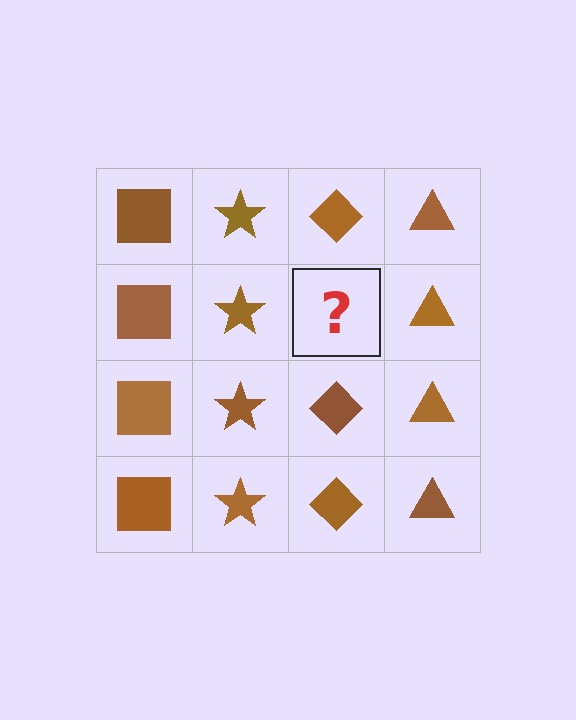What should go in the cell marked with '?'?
The missing cell should contain a brown diamond.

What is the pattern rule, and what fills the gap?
The rule is that each column has a consistent shape. The gap should be filled with a brown diamond.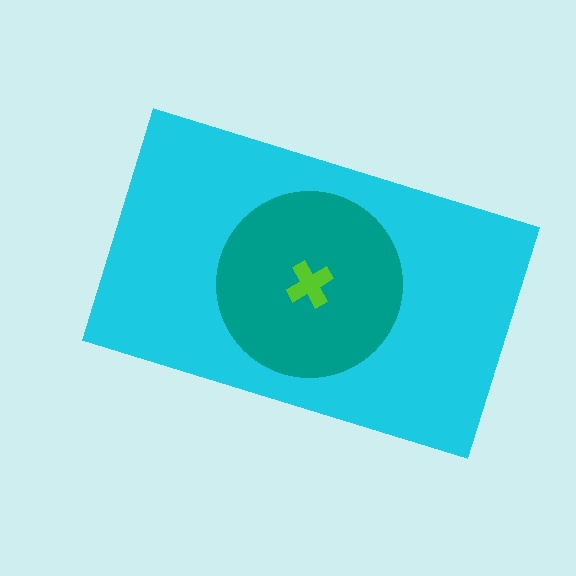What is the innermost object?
The lime cross.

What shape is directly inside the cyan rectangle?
The teal circle.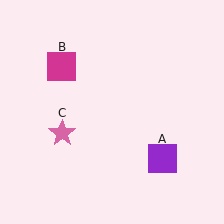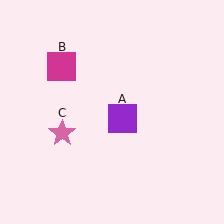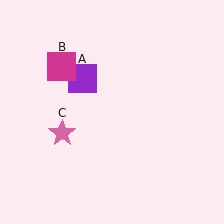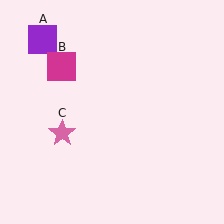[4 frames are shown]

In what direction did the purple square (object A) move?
The purple square (object A) moved up and to the left.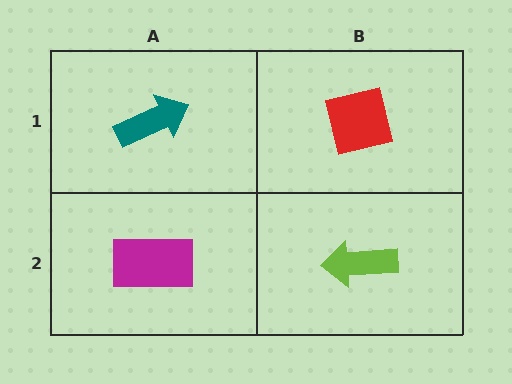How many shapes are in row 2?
2 shapes.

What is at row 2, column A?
A magenta rectangle.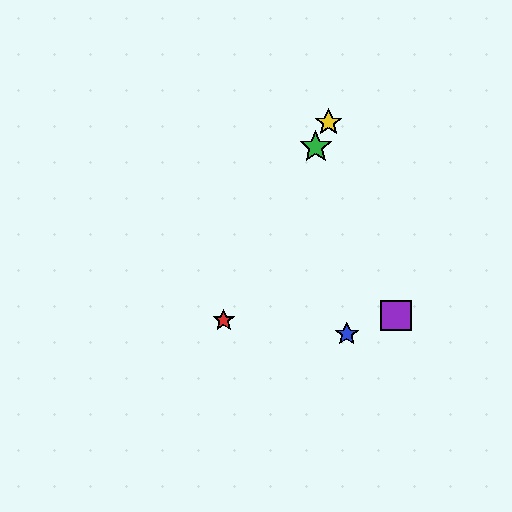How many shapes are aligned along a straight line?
3 shapes (the red star, the green star, the yellow star) are aligned along a straight line.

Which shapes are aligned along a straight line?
The red star, the green star, the yellow star are aligned along a straight line.